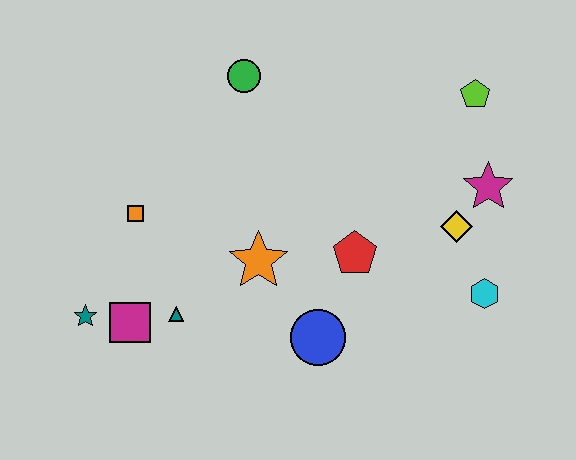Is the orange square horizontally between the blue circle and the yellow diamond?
No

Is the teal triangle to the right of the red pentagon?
No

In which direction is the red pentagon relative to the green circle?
The red pentagon is below the green circle.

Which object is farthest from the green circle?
The cyan hexagon is farthest from the green circle.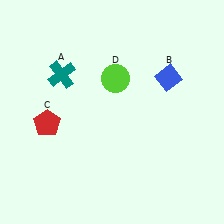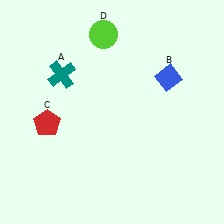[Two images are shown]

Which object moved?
The lime circle (D) moved up.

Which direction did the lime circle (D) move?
The lime circle (D) moved up.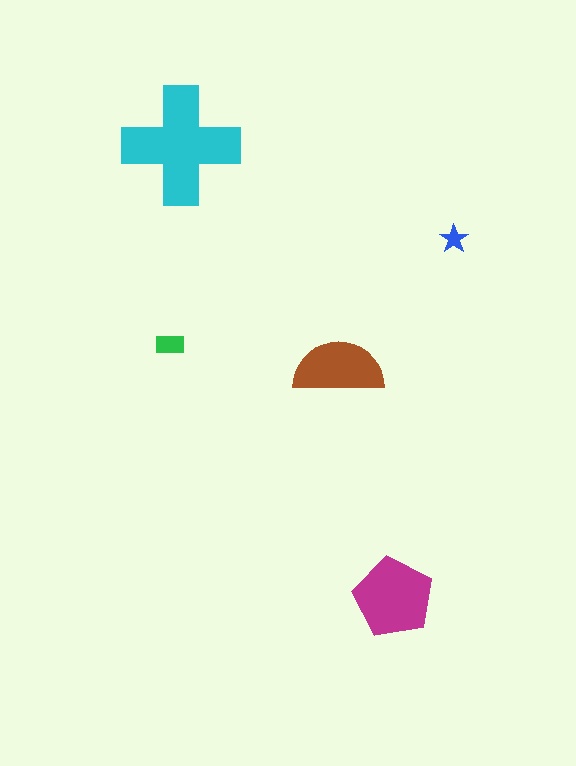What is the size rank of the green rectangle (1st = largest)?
4th.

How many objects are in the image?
There are 5 objects in the image.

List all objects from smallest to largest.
The blue star, the green rectangle, the brown semicircle, the magenta pentagon, the cyan cross.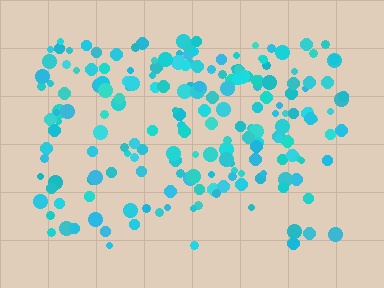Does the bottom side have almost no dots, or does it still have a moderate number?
Still a moderate number, just noticeably fewer than the top.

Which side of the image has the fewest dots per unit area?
The bottom.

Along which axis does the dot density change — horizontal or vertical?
Vertical.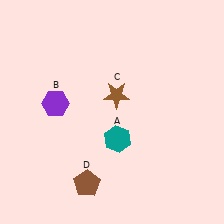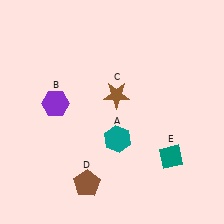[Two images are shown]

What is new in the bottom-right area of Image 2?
A teal diamond (E) was added in the bottom-right area of Image 2.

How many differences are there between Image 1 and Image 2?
There is 1 difference between the two images.